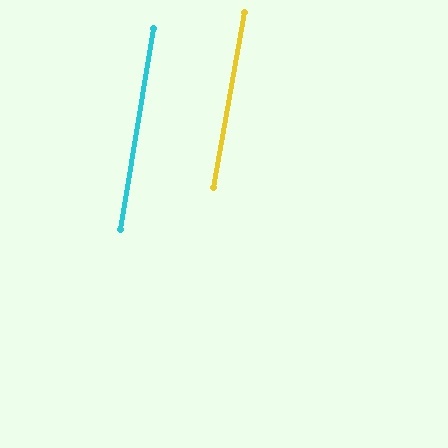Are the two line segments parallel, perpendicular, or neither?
Parallel — their directions differ by only 1.0°.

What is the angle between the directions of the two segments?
Approximately 1 degree.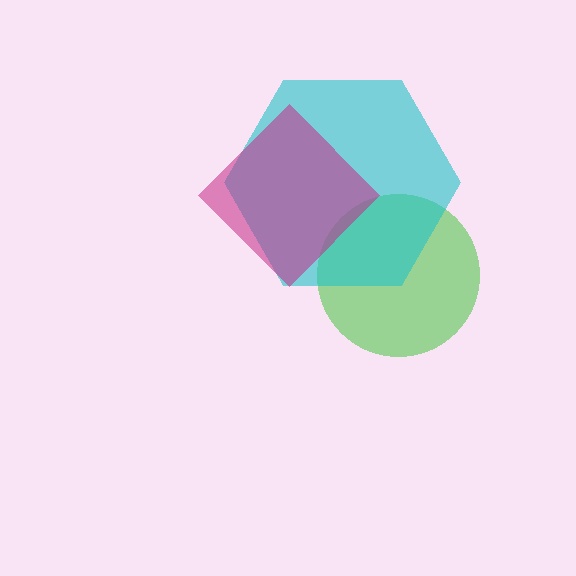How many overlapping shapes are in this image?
There are 3 overlapping shapes in the image.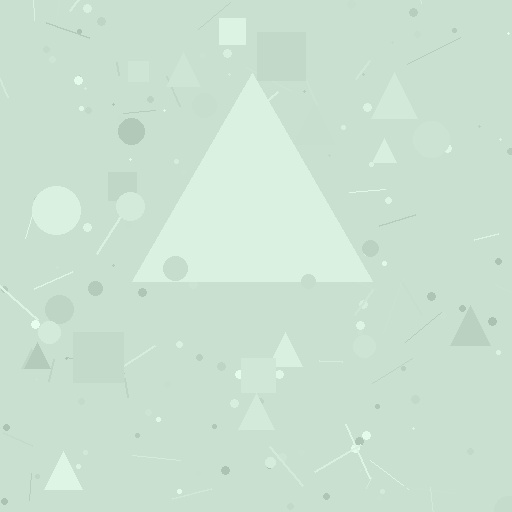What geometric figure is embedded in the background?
A triangle is embedded in the background.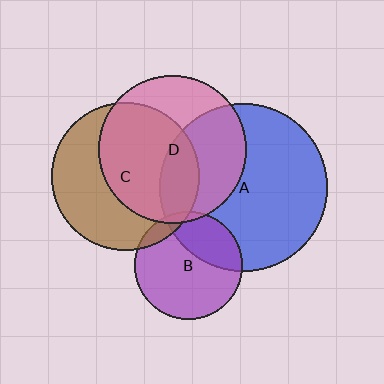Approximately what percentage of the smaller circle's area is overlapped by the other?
Approximately 10%.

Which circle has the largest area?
Circle A (blue).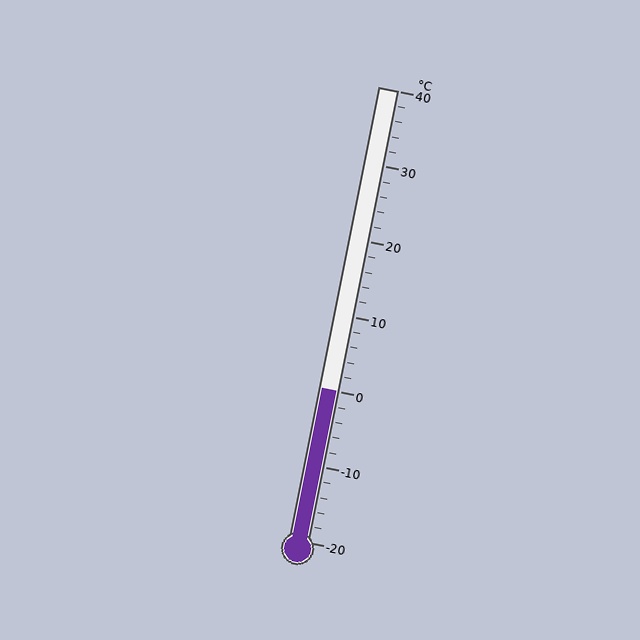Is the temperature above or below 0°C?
The temperature is at 0°C.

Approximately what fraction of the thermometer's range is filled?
The thermometer is filled to approximately 35% of its range.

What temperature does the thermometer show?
The thermometer shows approximately 0°C.